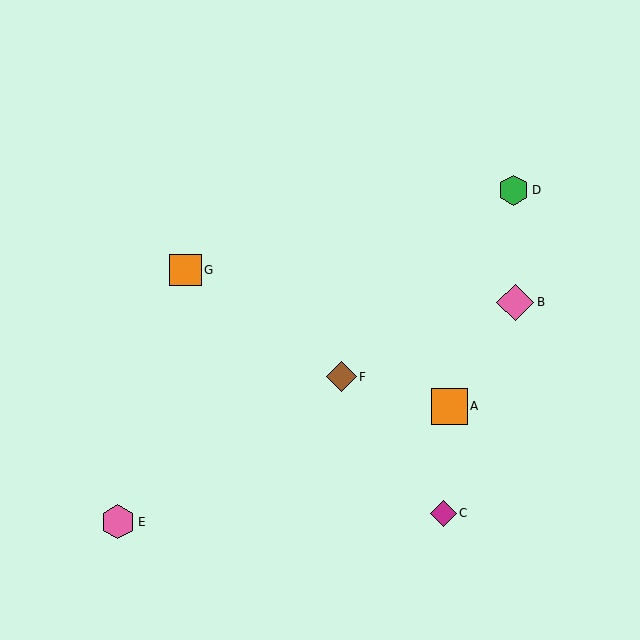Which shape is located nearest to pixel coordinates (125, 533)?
The pink hexagon (labeled E) at (118, 522) is nearest to that location.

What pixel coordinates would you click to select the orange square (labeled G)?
Click at (185, 270) to select the orange square G.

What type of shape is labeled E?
Shape E is a pink hexagon.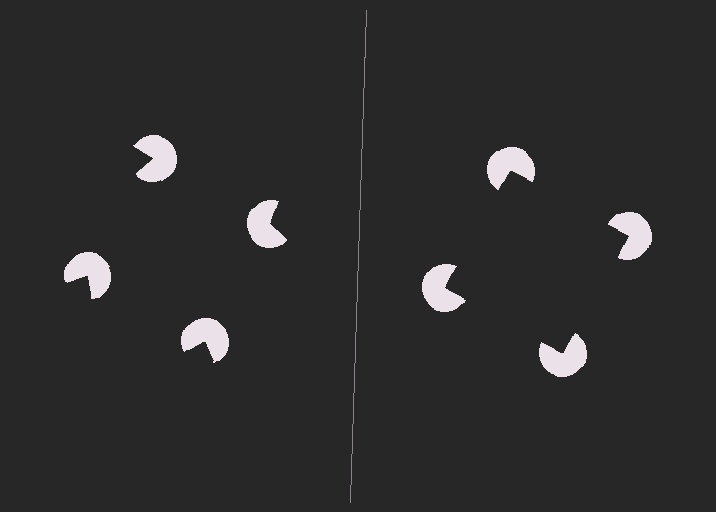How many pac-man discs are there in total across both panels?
8 — 4 on each side.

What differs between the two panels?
The pac-man discs are positioned identically on both sides; only the wedge orientations differ. On the right they align to a square; on the left they are misaligned.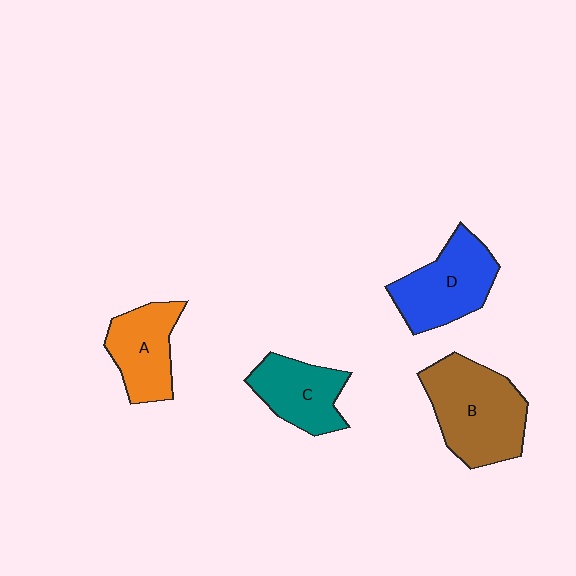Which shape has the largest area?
Shape B (brown).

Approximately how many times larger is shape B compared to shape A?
Approximately 1.5 times.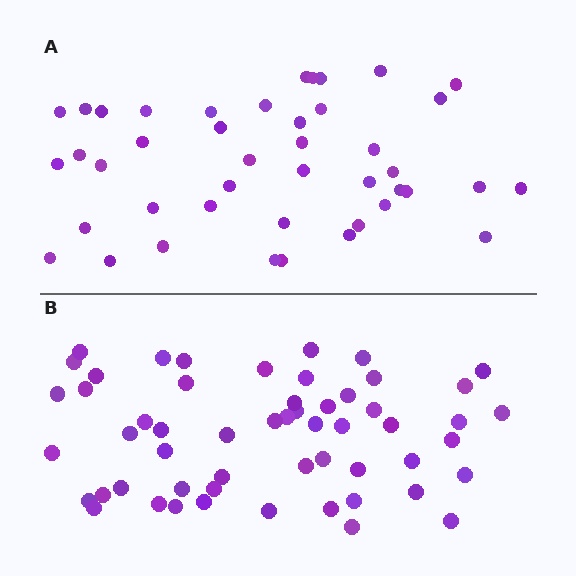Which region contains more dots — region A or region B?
Region B (the bottom region) has more dots.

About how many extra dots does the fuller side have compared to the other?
Region B has roughly 12 or so more dots than region A.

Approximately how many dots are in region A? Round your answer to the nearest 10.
About 40 dots. (The exact count is 43, which rounds to 40.)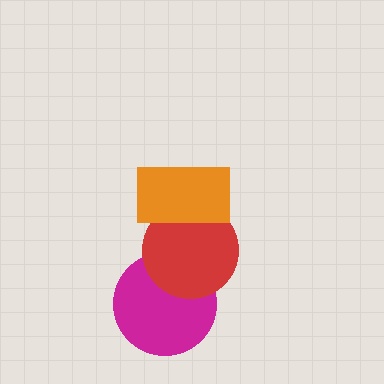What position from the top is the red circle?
The red circle is 2nd from the top.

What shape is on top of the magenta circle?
The red circle is on top of the magenta circle.